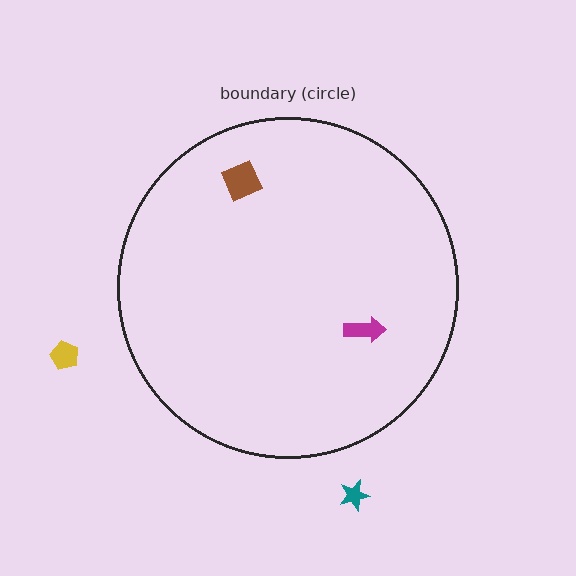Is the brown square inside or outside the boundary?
Inside.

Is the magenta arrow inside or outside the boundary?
Inside.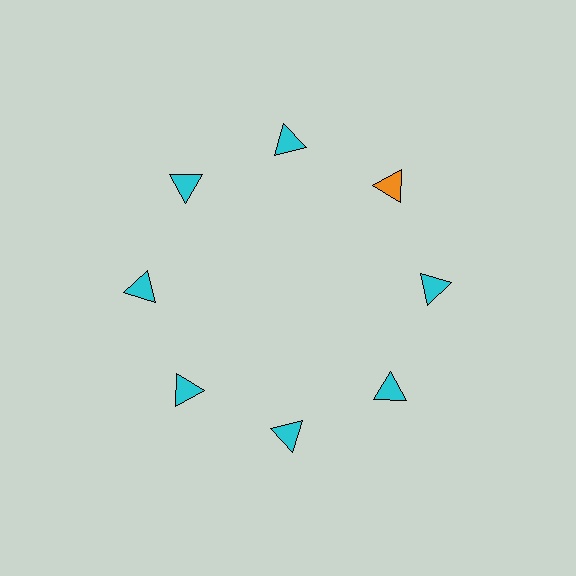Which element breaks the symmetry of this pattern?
The orange triangle at roughly the 2 o'clock position breaks the symmetry. All other shapes are cyan triangles.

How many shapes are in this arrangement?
There are 8 shapes arranged in a ring pattern.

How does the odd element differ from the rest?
It has a different color: orange instead of cyan.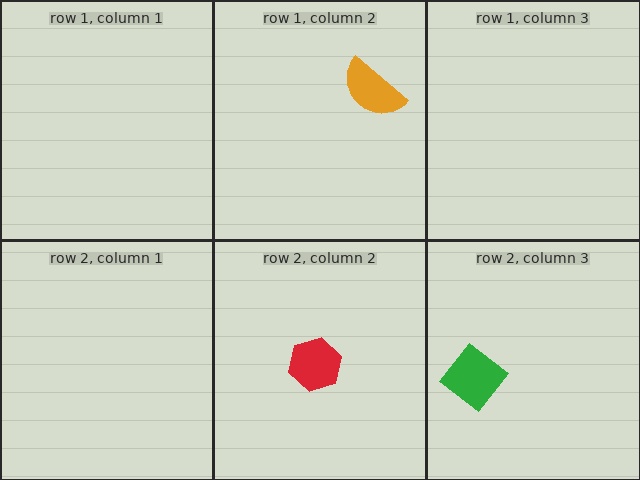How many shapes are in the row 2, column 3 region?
1.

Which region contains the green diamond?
The row 2, column 3 region.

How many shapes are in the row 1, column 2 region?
1.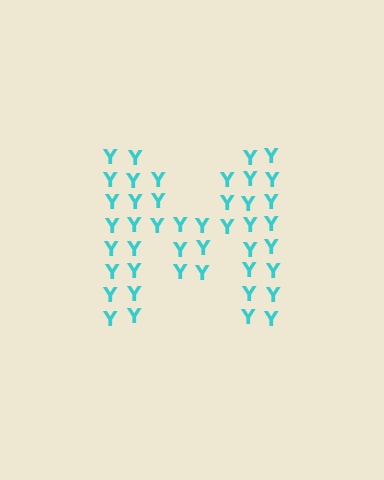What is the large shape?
The large shape is the letter M.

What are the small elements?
The small elements are letter Y's.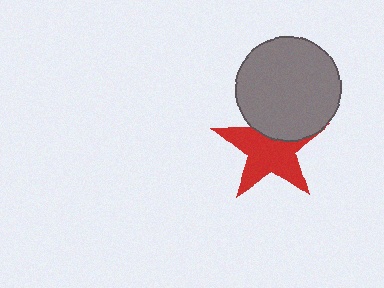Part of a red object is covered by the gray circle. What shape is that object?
It is a star.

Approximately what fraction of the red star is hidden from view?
Roughly 33% of the red star is hidden behind the gray circle.